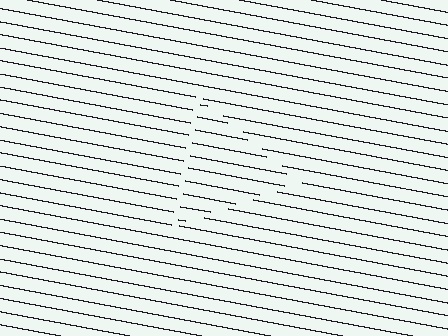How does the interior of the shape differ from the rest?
The interior of the shape contains the same grating, shifted by half a period — the contour is defined by the phase discontinuity where line-ends from the inner and outer gratings abut.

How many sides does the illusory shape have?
3 sides — the line-ends trace a triangle.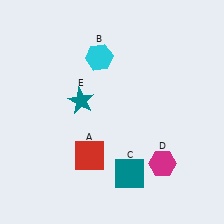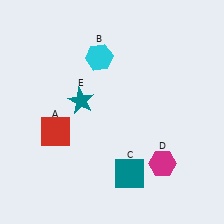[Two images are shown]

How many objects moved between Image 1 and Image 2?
1 object moved between the two images.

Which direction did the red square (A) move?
The red square (A) moved left.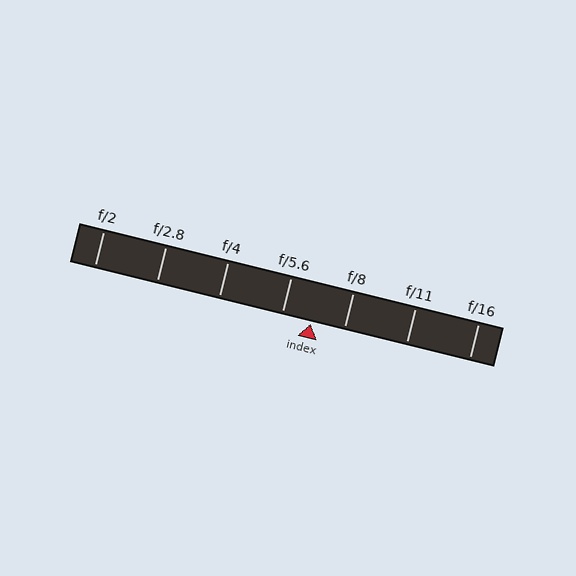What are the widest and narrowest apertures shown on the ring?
The widest aperture shown is f/2 and the narrowest is f/16.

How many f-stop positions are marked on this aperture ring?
There are 7 f-stop positions marked.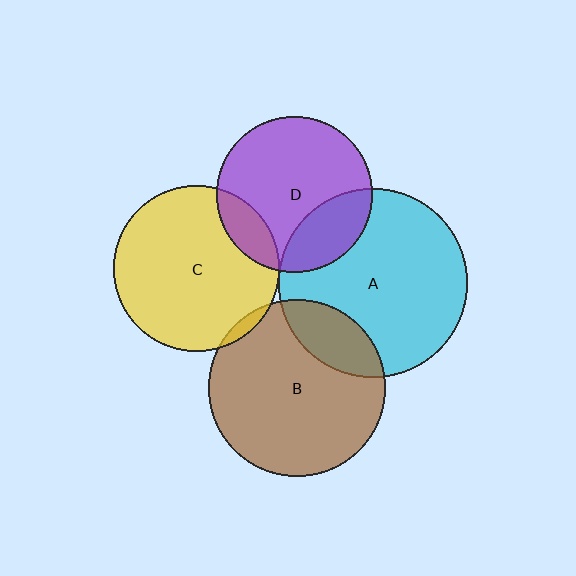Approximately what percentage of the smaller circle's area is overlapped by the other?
Approximately 25%.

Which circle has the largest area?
Circle A (cyan).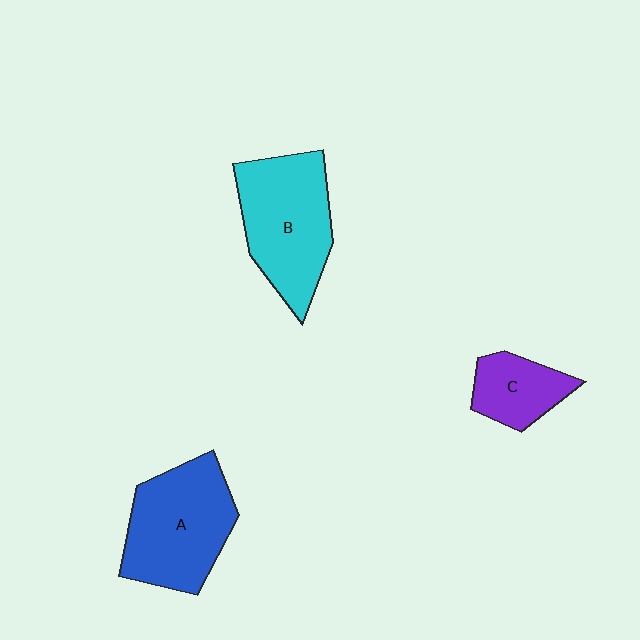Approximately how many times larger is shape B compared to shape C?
Approximately 2.0 times.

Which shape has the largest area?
Shape B (cyan).